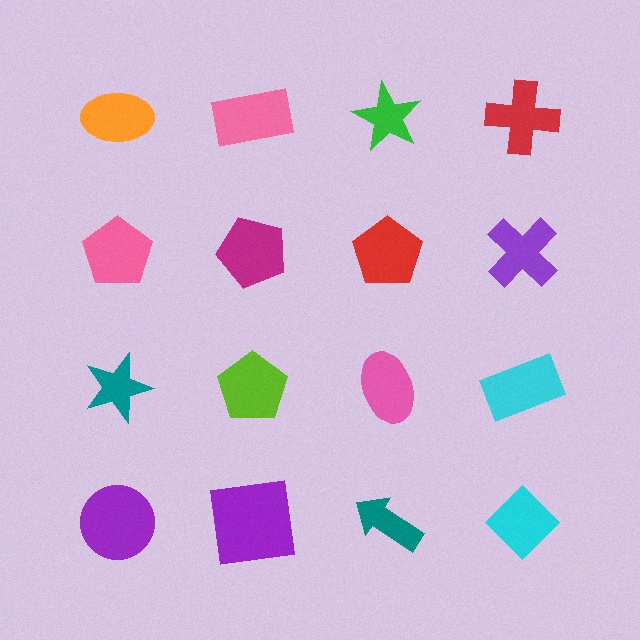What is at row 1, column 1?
An orange ellipse.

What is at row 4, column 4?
A cyan diamond.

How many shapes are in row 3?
4 shapes.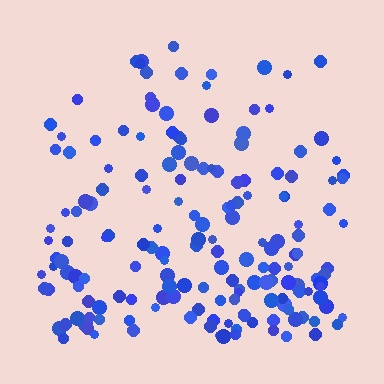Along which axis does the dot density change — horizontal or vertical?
Vertical.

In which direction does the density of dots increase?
From top to bottom, with the bottom side densest.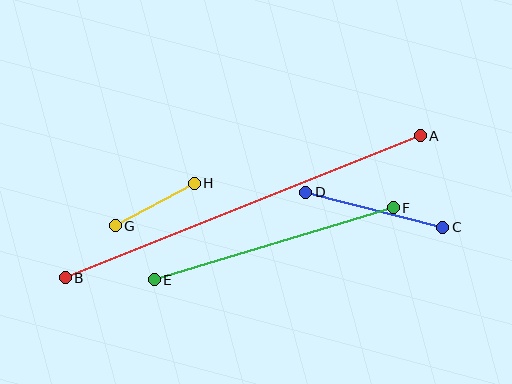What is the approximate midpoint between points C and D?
The midpoint is at approximately (374, 210) pixels.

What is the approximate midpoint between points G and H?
The midpoint is at approximately (155, 205) pixels.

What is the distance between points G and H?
The distance is approximately 90 pixels.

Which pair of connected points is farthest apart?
Points A and B are farthest apart.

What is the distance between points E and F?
The distance is approximately 249 pixels.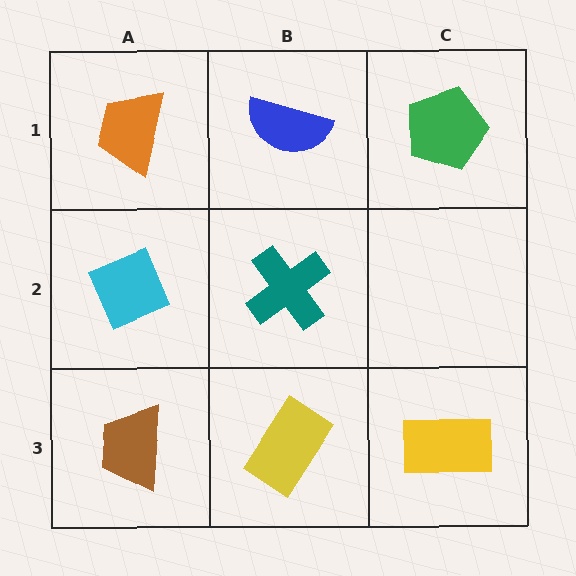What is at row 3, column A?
A brown trapezoid.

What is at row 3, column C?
A yellow rectangle.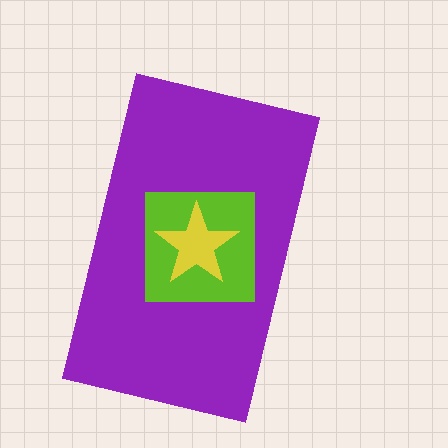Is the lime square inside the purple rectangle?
Yes.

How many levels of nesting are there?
3.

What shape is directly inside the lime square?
The yellow star.